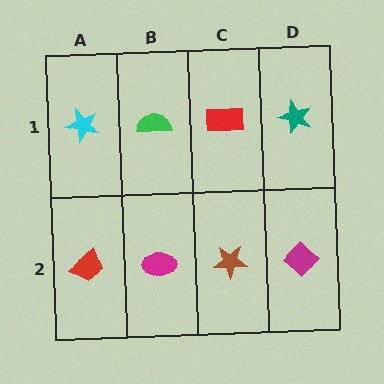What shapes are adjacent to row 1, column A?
A red trapezoid (row 2, column A), a green semicircle (row 1, column B).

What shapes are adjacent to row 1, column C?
A brown star (row 2, column C), a green semicircle (row 1, column B), a teal star (row 1, column D).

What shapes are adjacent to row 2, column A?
A cyan star (row 1, column A), a magenta ellipse (row 2, column B).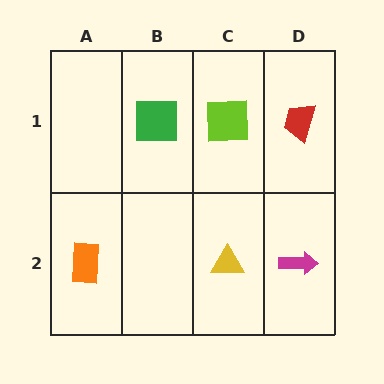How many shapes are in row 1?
3 shapes.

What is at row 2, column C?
A yellow triangle.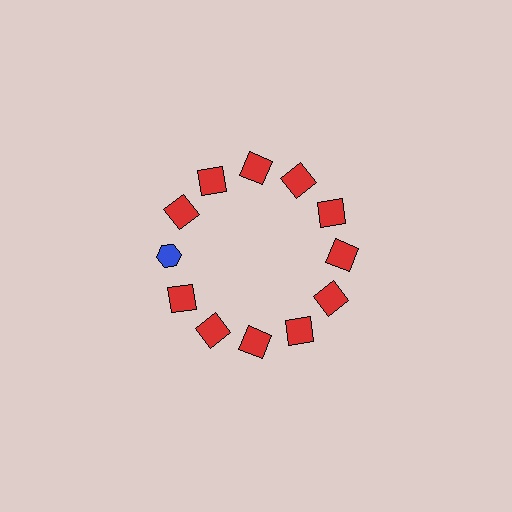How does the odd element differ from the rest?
It differs in both color (blue instead of red) and shape (hexagon instead of square).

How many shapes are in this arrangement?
There are 12 shapes arranged in a ring pattern.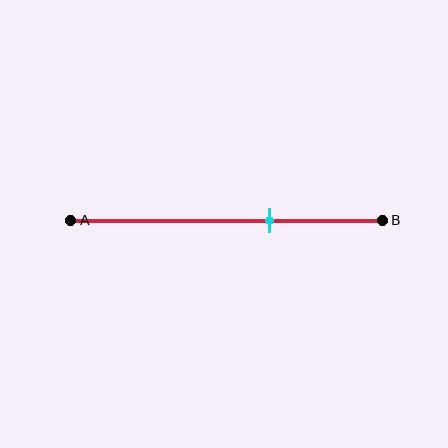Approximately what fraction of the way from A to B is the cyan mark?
The cyan mark is approximately 65% of the way from A to B.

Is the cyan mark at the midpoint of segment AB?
No, the mark is at about 65% from A, not at the 50% midpoint.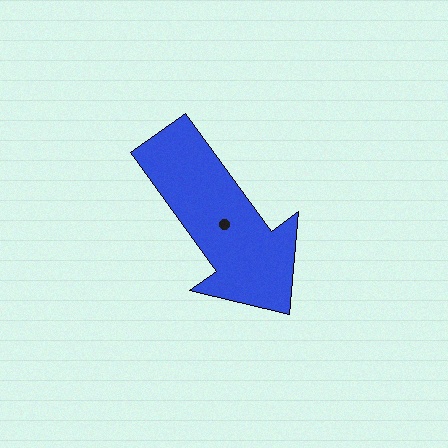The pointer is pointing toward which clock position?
Roughly 5 o'clock.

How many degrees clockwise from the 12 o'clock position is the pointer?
Approximately 144 degrees.